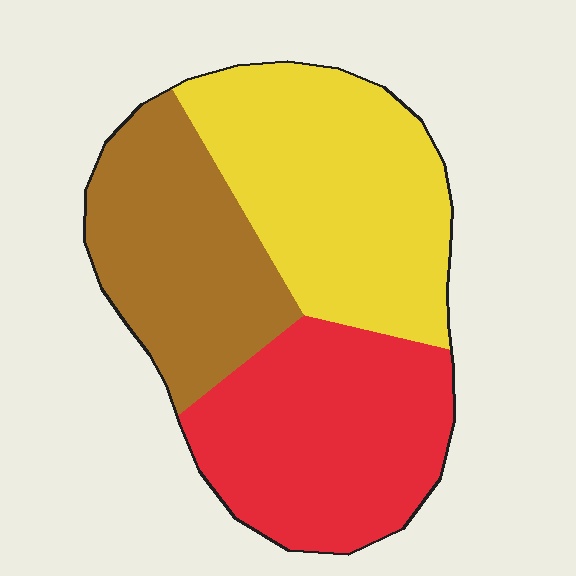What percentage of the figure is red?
Red covers around 35% of the figure.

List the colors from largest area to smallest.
From largest to smallest: yellow, red, brown.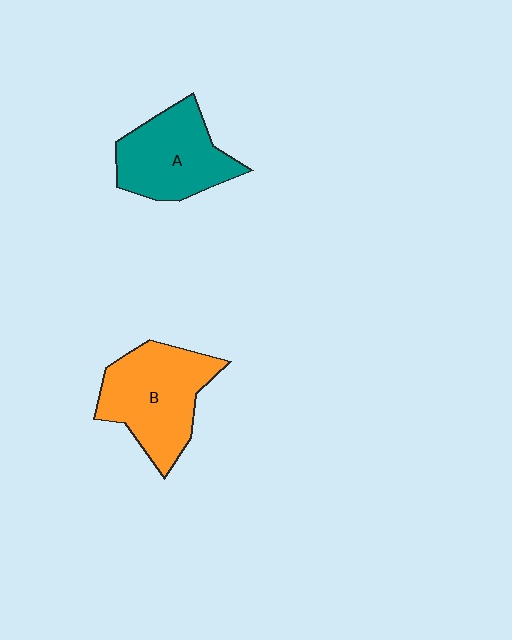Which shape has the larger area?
Shape B (orange).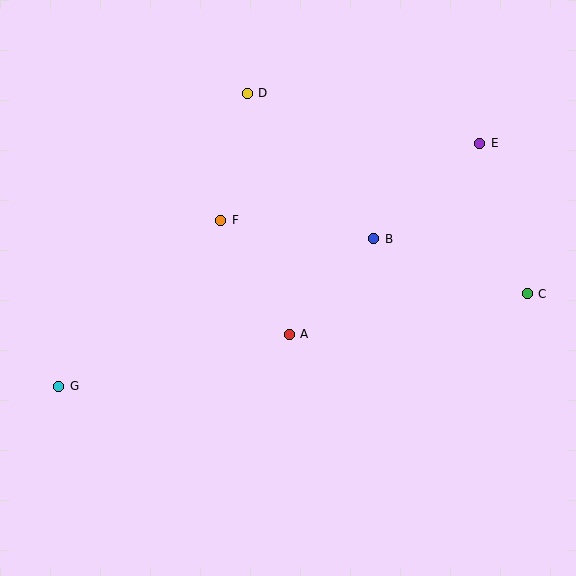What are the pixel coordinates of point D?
Point D is at (247, 93).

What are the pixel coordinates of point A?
Point A is at (289, 334).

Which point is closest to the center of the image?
Point A at (289, 334) is closest to the center.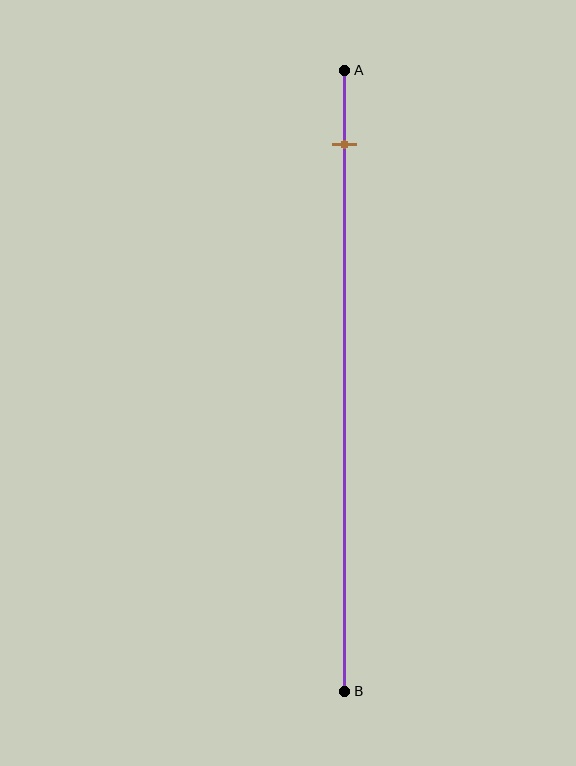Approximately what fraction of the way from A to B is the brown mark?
The brown mark is approximately 10% of the way from A to B.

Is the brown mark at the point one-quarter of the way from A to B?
No, the mark is at about 10% from A, not at the 25% one-quarter point.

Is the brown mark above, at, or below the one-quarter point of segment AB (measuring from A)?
The brown mark is above the one-quarter point of segment AB.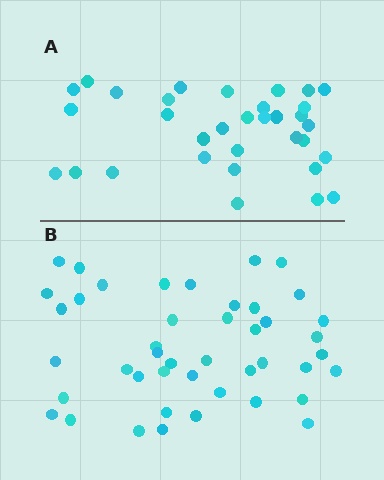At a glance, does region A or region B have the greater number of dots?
Region B (the bottom region) has more dots.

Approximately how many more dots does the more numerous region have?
Region B has roughly 12 or so more dots than region A.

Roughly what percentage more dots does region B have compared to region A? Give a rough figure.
About 35% more.